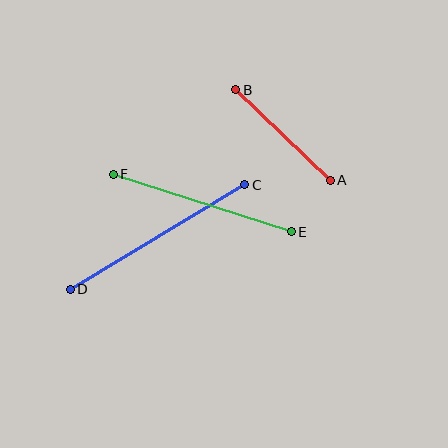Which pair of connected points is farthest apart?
Points C and D are farthest apart.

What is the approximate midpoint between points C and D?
The midpoint is at approximately (157, 237) pixels.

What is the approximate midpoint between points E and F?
The midpoint is at approximately (202, 203) pixels.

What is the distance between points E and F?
The distance is approximately 187 pixels.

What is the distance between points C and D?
The distance is approximately 204 pixels.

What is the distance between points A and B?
The distance is approximately 131 pixels.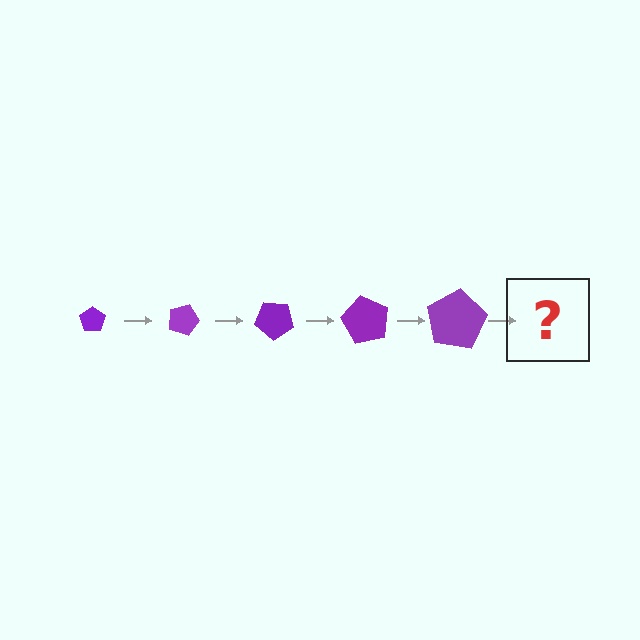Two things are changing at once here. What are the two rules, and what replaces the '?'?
The two rules are that the pentagon grows larger each step and it rotates 20 degrees each step. The '?' should be a pentagon, larger than the previous one and rotated 100 degrees from the start.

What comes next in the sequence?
The next element should be a pentagon, larger than the previous one and rotated 100 degrees from the start.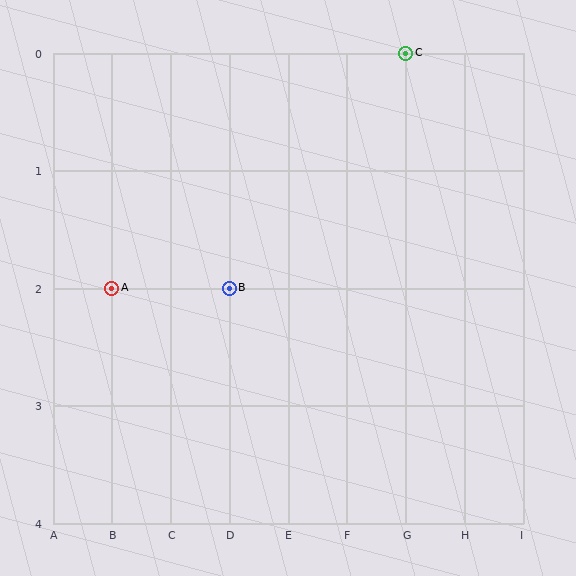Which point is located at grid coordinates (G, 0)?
Point C is at (G, 0).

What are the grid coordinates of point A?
Point A is at grid coordinates (B, 2).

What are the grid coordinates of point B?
Point B is at grid coordinates (D, 2).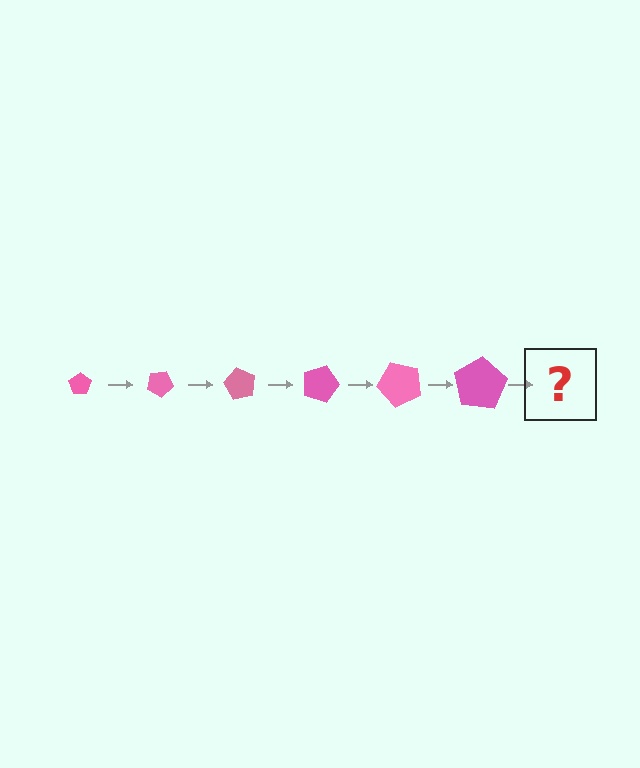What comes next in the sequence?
The next element should be a pentagon, larger than the previous one and rotated 180 degrees from the start.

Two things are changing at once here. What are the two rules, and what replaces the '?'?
The two rules are that the pentagon grows larger each step and it rotates 30 degrees each step. The '?' should be a pentagon, larger than the previous one and rotated 180 degrees from the start.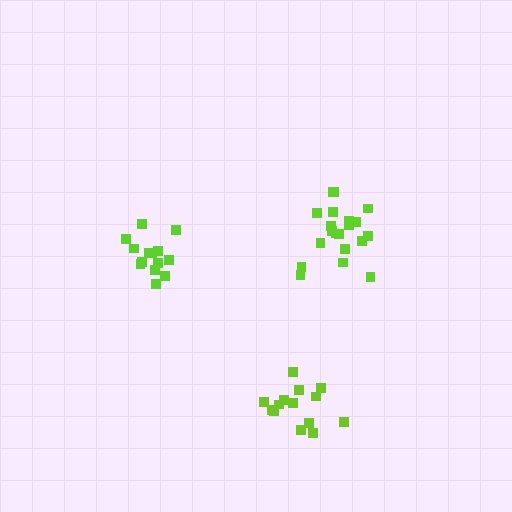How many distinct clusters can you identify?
There are 3 distinct clusters.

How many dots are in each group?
Group 1: 14 dots, Group 2: 14 dots, Group 3: 20 dots (48 total).